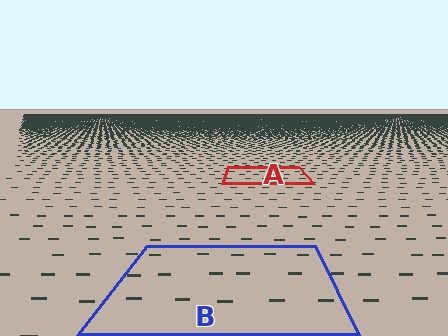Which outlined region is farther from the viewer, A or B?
Region A is farther from the viewer — the texture elements inside it appear smaller and more densely packed.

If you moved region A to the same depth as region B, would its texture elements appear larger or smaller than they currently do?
They would appear larger. At a closer depth, the same texture elements are projected at a bigger on-screen size.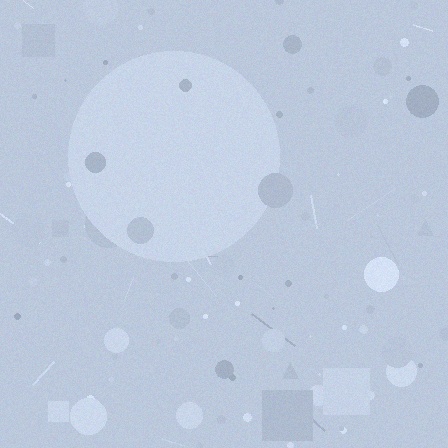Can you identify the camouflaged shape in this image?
The camouflaged shape is a circle.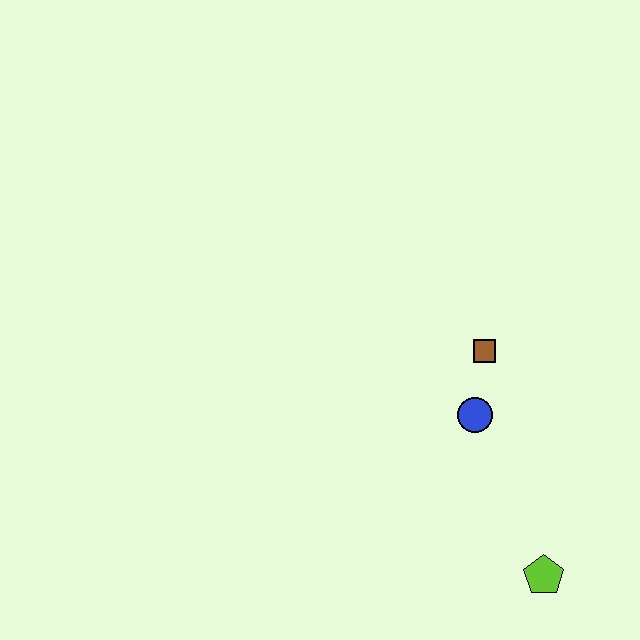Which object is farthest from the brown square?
The lime pentagon is farthest from the brown square.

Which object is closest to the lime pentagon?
The blue circle is closest to the lime pentagon.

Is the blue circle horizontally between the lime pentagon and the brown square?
No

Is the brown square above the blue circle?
Yes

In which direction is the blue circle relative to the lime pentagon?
The blue circle is above the lime pentagon.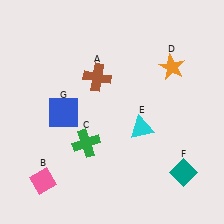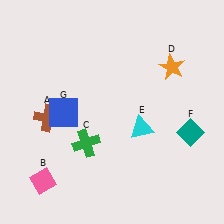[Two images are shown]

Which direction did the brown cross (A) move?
The brown cross (A) moved left.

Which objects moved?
The objects that moved are: the brown cross (A), the teal diamond (F).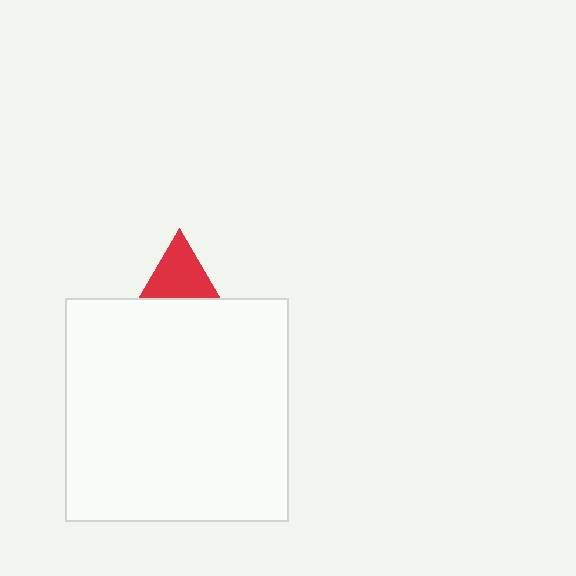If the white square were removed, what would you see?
You would see the complete red triangle.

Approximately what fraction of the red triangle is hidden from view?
Roughly 64% of the red triangle is hidden behind the white square.